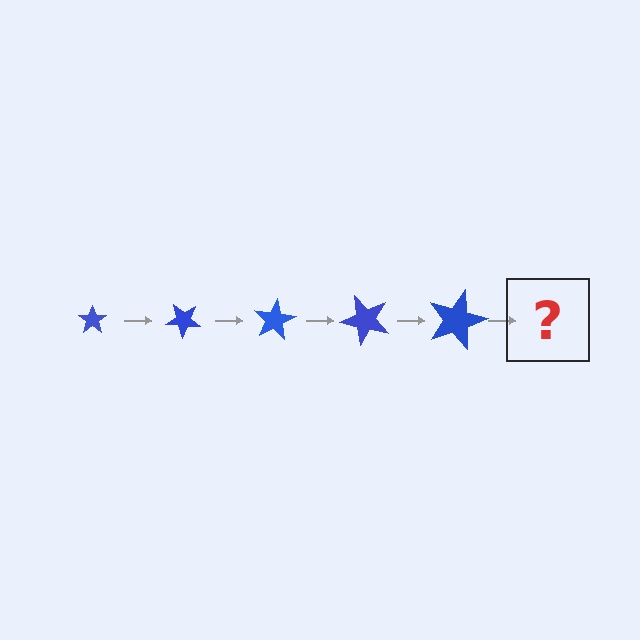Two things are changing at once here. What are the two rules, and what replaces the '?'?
The two rules are that the star grows larger each step and it rotates 40 degrees each step. The '?' should be a star, larger than the previous one and rotated 200 degrees from the start.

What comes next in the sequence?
The next element should be a star, larger than the previous one and rotated 200 degrees from the start.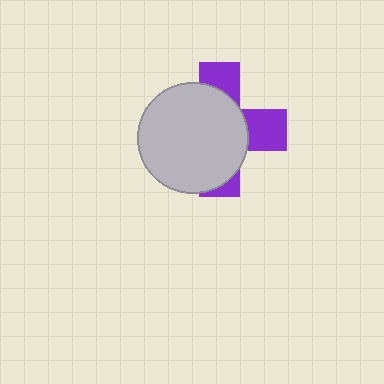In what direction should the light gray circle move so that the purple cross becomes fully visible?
The light gray circle should move left. That is the shortest direction to clear the overlap and leave the purple cross fully visible.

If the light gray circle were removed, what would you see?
You would see the complete purple cross.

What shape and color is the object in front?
The object in front is a light gray circle.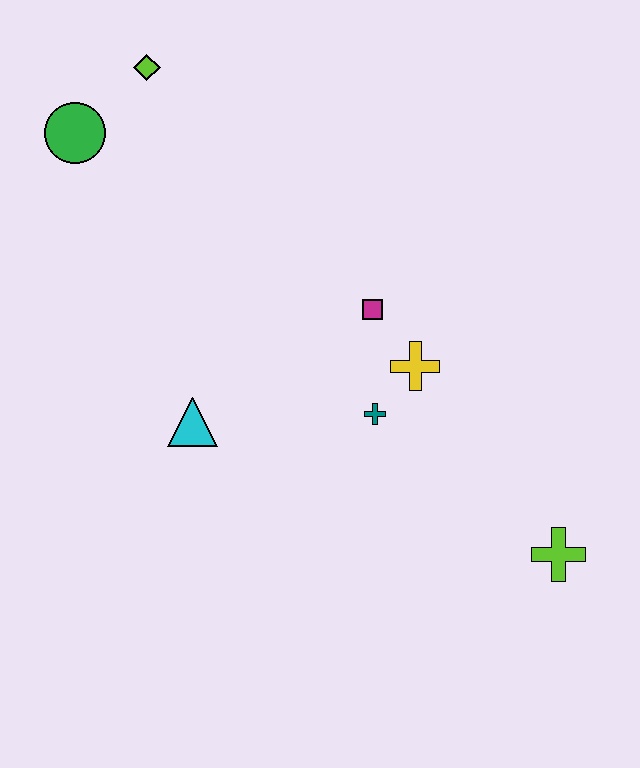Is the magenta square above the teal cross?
Yes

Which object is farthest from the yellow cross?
The green circle is farthest from the yellow cross.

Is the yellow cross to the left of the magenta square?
No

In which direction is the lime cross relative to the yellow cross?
The lime cross is below the yellow cross.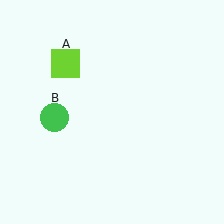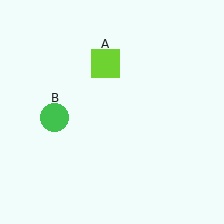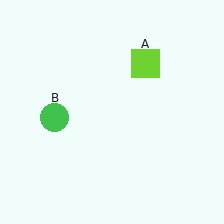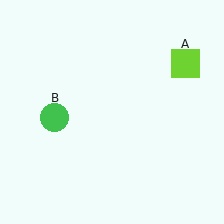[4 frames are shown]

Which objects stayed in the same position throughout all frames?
Green circle (object B) remained stationary.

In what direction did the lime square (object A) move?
The lime square (object A) moved right.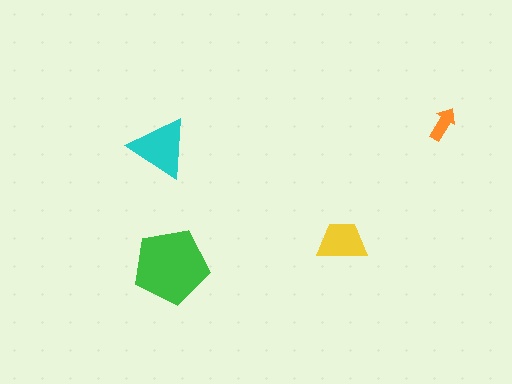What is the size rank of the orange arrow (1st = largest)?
4th.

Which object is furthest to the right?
The orange arrow is rightmost.